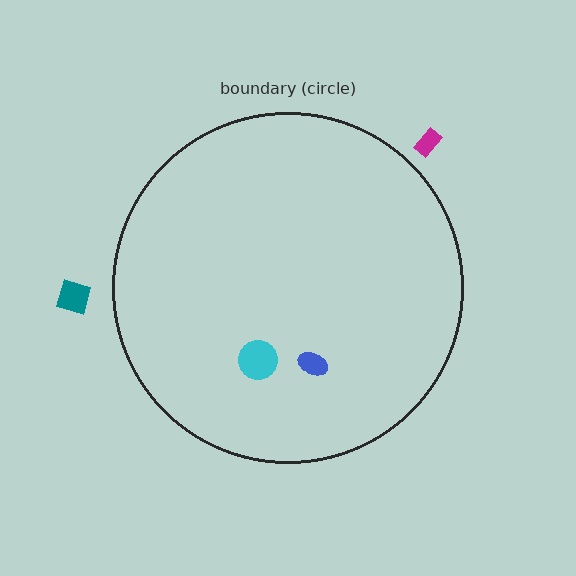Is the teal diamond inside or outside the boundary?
Outside.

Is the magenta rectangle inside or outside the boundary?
Outside.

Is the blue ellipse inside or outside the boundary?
Inside.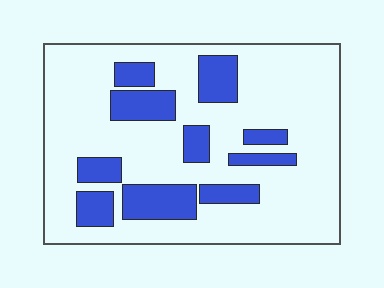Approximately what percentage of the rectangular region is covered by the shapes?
Approximately 25%.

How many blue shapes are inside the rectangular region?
10.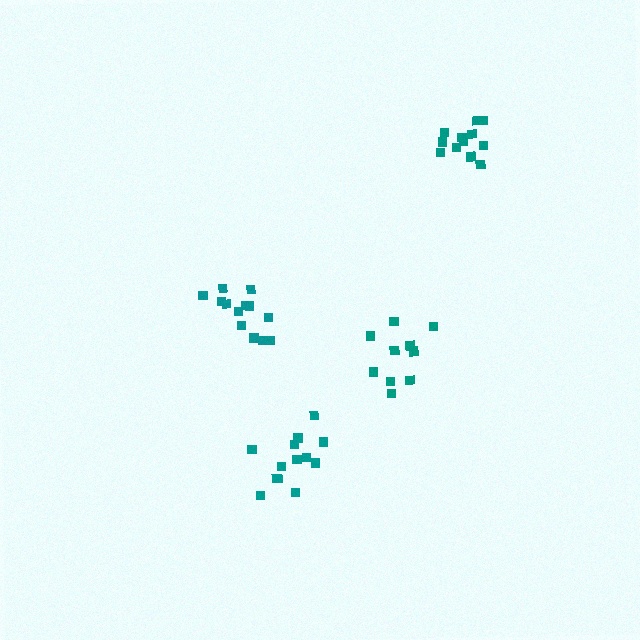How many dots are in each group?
Group 1: 10 dots, Group 2: 13 dots, Group 3: 13 dots, Group 4: 13 dots (49 total).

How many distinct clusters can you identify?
There are 4 distinct clusters.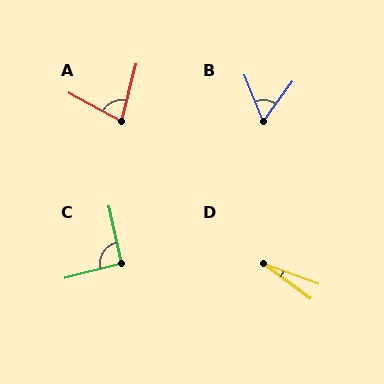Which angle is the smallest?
D, at approximately 17 degrees.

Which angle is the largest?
C, at approximately 92 degrees.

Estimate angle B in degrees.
Approximately 58 degrees.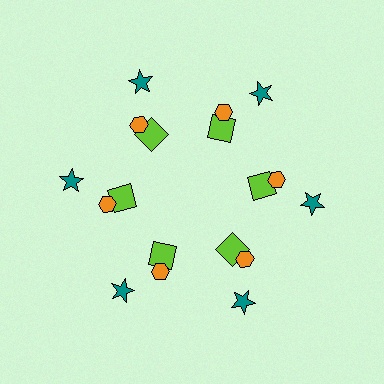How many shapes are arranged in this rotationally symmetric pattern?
There are 18 shapes, arranged in 6 groups of 3.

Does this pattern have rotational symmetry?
Yes, this pattern has 6-fold rotational symmetry. It looks the same after rotating 60 degrees around the center.